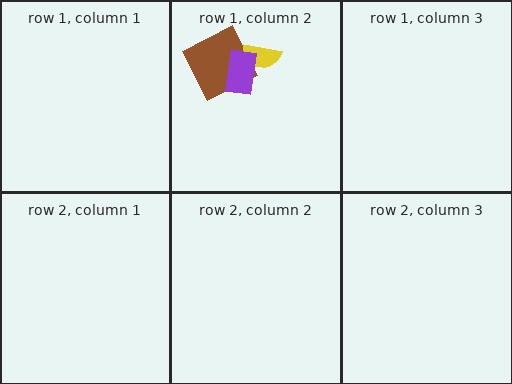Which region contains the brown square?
The row 1, column 2 region.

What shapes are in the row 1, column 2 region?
The brown square, the yellow semicircle, the purple rectangle.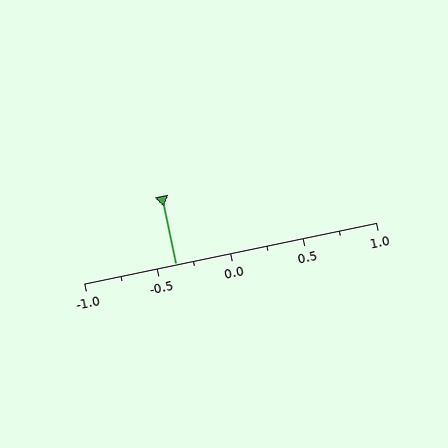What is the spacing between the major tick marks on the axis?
The major ticks are spaced 0.5 apart.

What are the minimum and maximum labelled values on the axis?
The axis runs from -1.0 to 1.0.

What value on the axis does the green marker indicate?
The marker indicates approximately -0.38.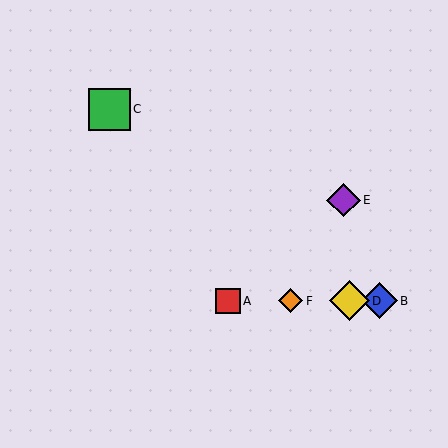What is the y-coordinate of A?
Object A is at y≈301.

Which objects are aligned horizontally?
Objects A, B, D, F are aligned horizontally.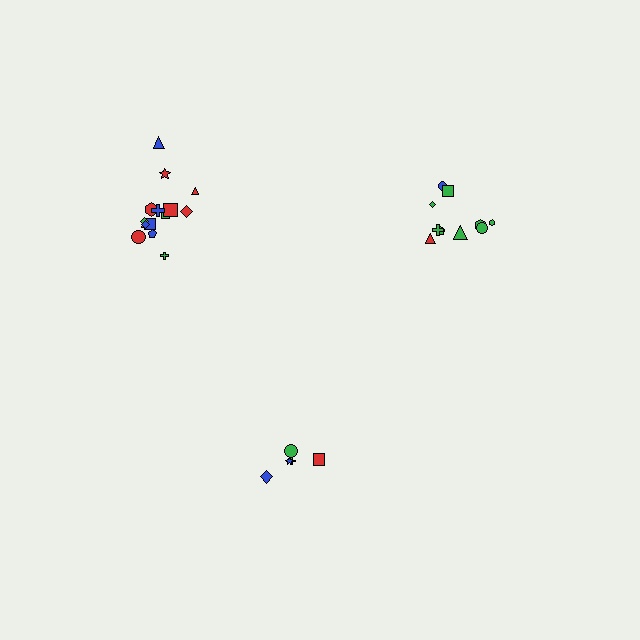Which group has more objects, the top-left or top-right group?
The top-left group.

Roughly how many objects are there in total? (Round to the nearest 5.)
Roughly 30 objects in total.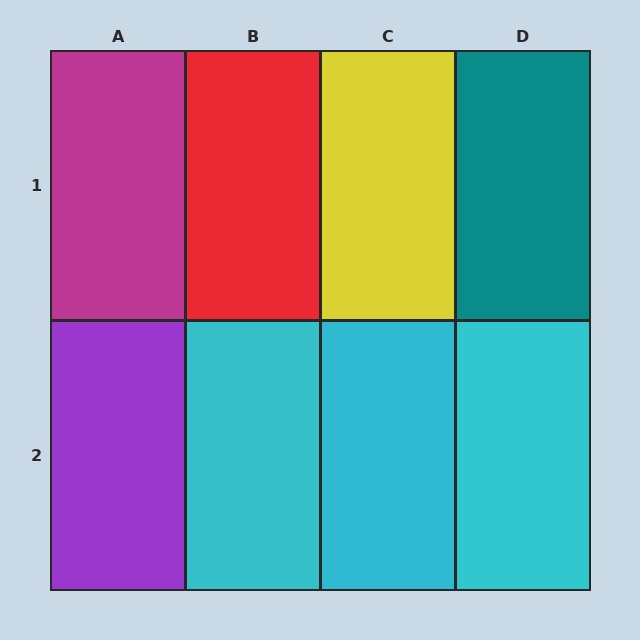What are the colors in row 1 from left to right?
Magenta, red, yellow, teal.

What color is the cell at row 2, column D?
Cyan.